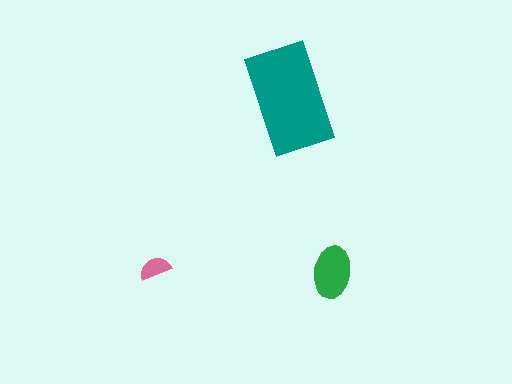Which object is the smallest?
The pink semicircle.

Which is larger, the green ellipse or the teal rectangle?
The teal rectangle.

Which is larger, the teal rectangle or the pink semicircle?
The teal rectangle.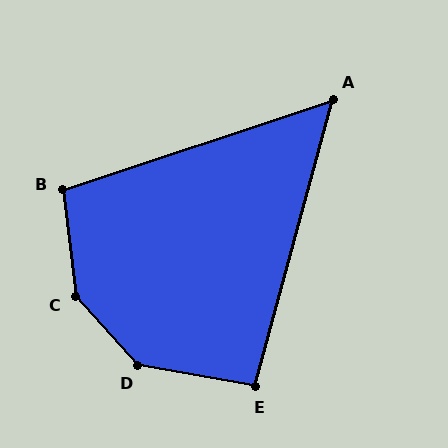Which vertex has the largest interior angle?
C, at approximately 145 degrees.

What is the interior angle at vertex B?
Approximately 101 degrees (obtuse).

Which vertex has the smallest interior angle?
A, at approximately 57 degrees.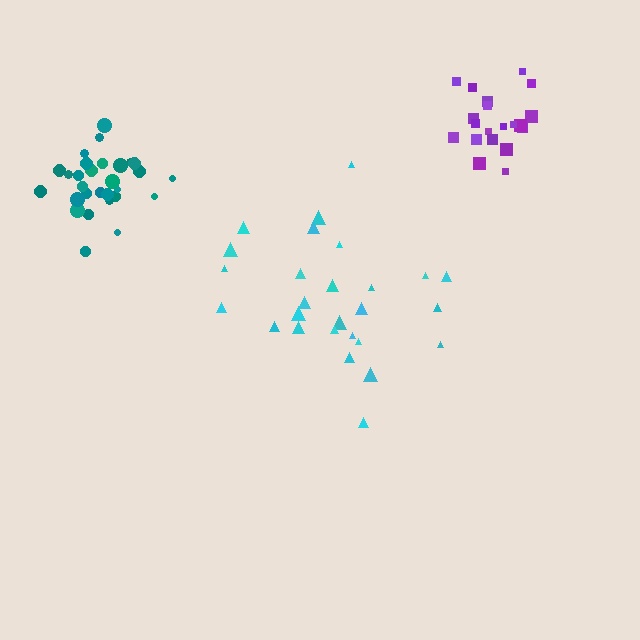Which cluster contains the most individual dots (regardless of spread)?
Teal (29).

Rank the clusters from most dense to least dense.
purple, teal, cyan.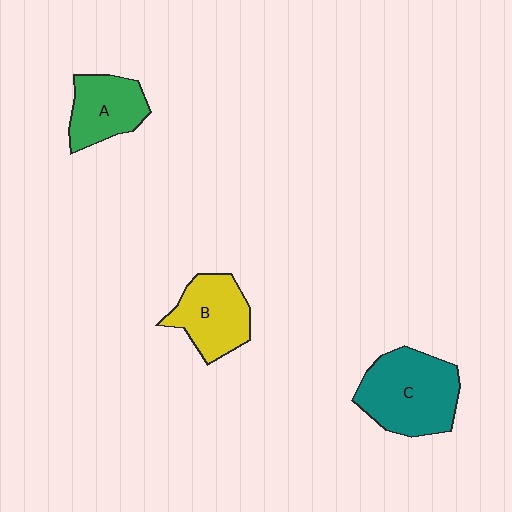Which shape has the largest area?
Shape C (teal).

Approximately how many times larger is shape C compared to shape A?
Approximately 1.5 times.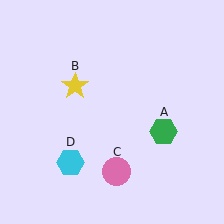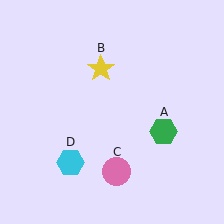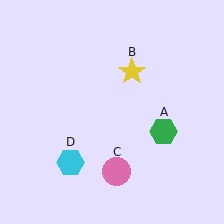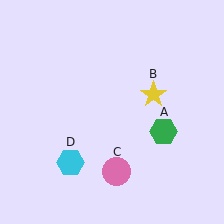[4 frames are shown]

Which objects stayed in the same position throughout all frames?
Green hexagon (object A) and pink circle (object C) and cyan hexagon (object D) remained stationary.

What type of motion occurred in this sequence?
The yellow star (object B) rotated clockwise around the center of the scene.